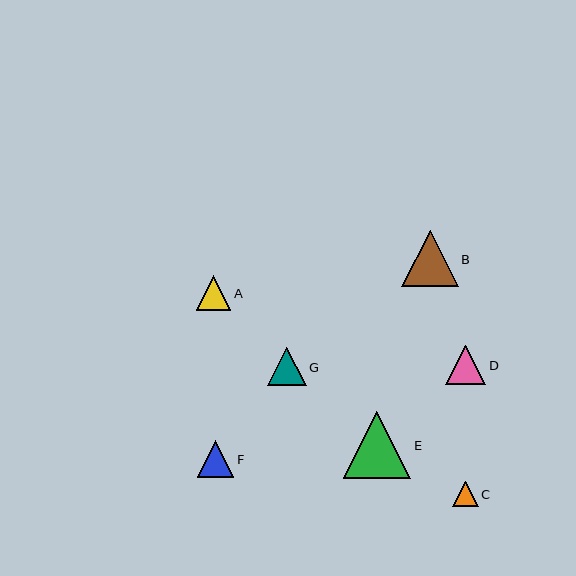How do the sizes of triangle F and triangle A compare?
Triangle F and triangle A are approximately the same size.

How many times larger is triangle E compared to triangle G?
Triangle E is approximately 1.7 times the size of triangle G.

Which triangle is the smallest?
Triangle C is the smallest with a size of approximately 26 pixels.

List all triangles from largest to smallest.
From largest to smallest: E, B, D, G, F, A, C.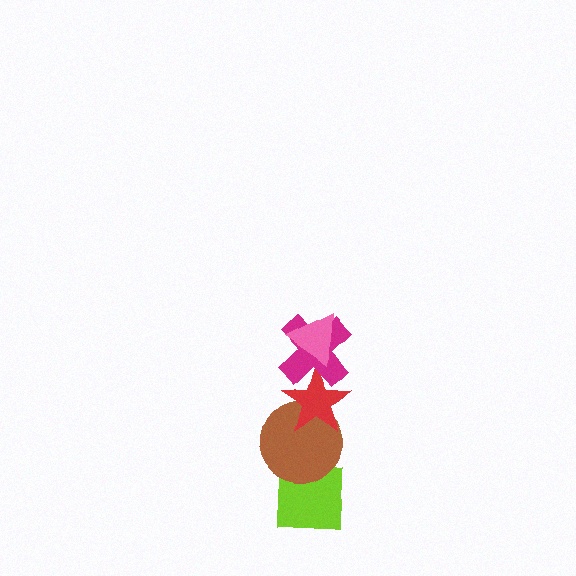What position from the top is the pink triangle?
The pink triangle is 1st from the top.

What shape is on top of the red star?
The magenta cross is on top of the red star.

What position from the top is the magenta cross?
The magenta cross is 2nd from the top.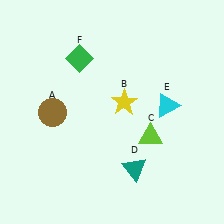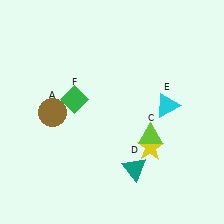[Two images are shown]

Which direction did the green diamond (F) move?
The green diamond (F) moved down.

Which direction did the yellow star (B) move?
The yellow star (B) moved down.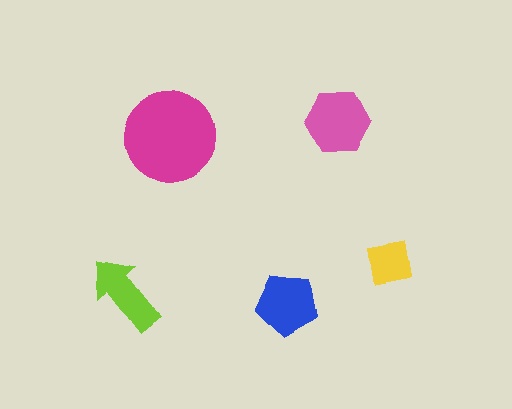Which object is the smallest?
The yellow square.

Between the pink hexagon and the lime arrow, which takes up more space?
The pink hexagon.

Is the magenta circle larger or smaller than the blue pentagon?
Larger.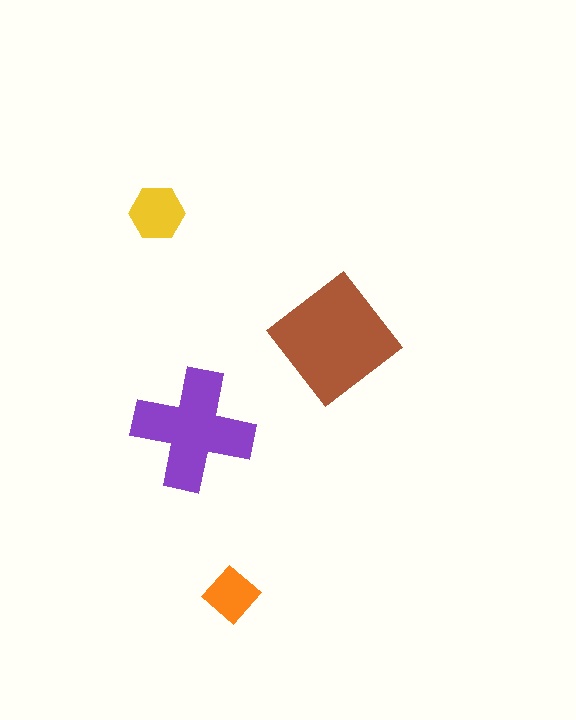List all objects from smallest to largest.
The orange diamond, the yellow hexagon, the purple cross, the brown diamond.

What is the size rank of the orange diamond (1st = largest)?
4th.